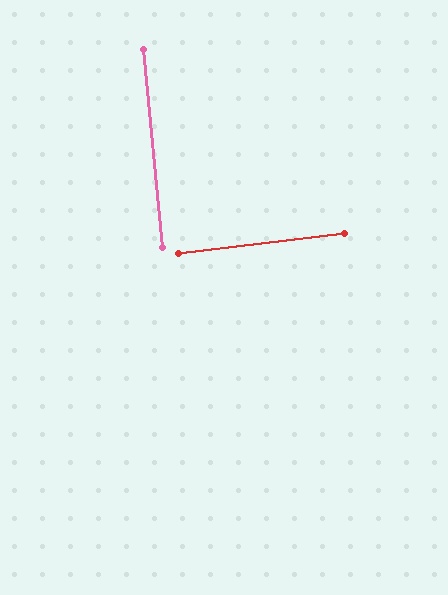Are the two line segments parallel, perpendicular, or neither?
Perpendicular — they meet at approximately 89°.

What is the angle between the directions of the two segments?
Approximately 89 degrees.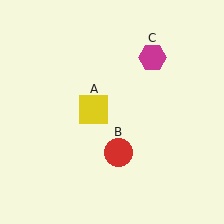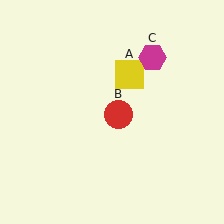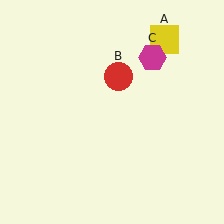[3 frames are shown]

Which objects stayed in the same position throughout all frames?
Magenta hexagon (object C) remained stationary.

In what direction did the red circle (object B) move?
The red circle (object B) moved up.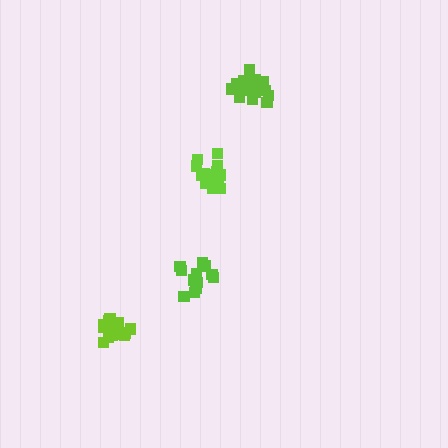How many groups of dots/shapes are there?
There are 4 groups.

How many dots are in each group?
Group 1: 14 dots, Group 2: 18 dots, Group 3: 17 dots, Group 4: 17 dots (66 total).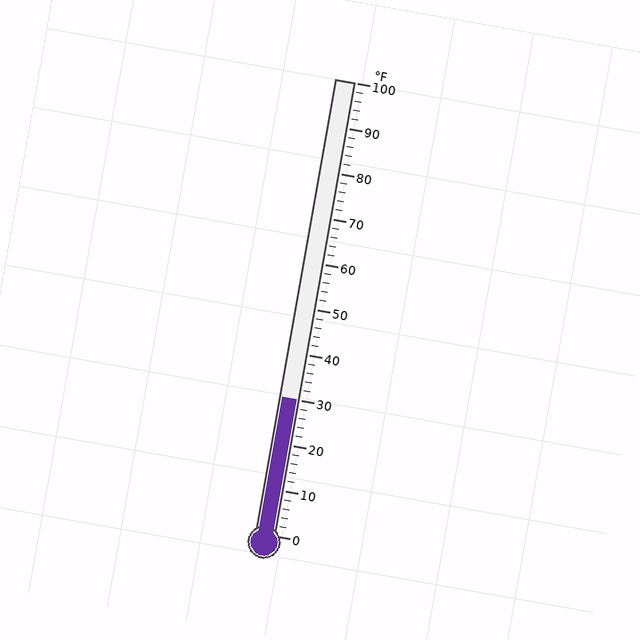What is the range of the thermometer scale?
The thermometer scale ranges from 0°F to 100°F.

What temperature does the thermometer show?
The thermometer shows approximately 30°F.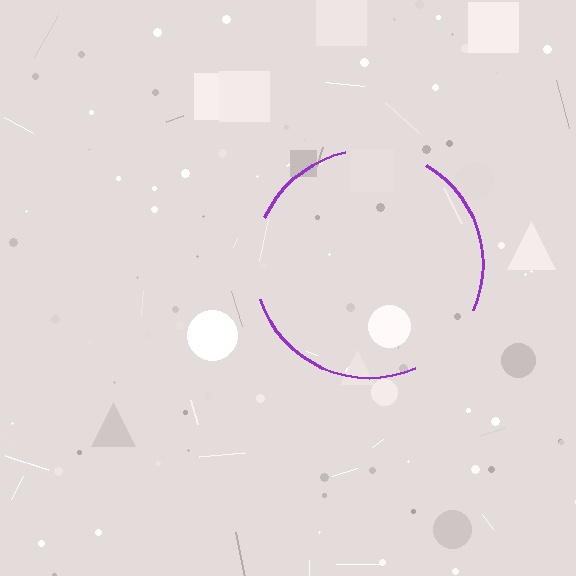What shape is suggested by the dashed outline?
The dashed outline suggests a circle.